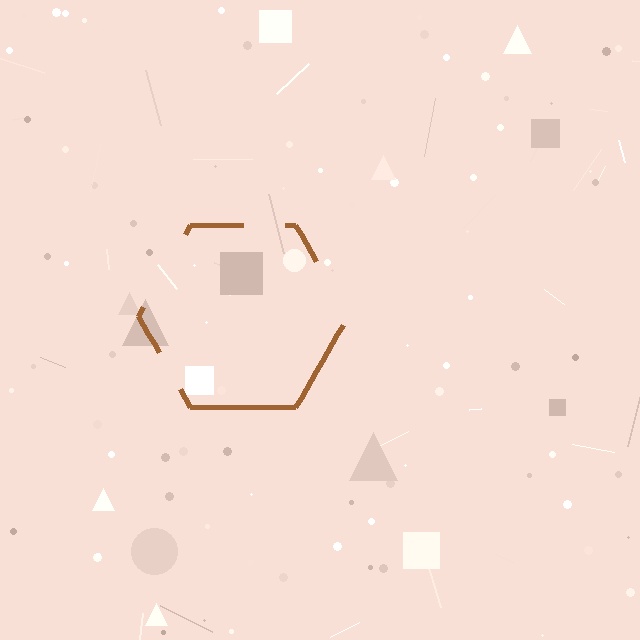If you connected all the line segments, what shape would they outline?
They would outline a hexagon.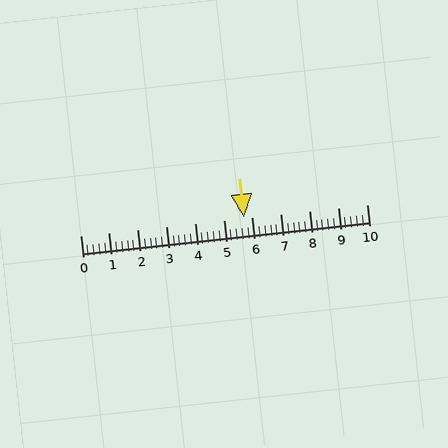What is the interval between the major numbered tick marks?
The major tick marks are spaced 1 units apart.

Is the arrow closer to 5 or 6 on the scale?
The arrow is closer to 6.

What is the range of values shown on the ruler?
The ruler shows values from 0 to 10.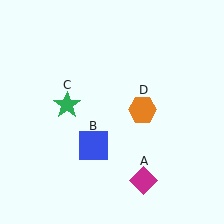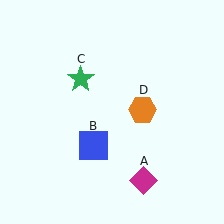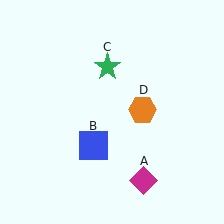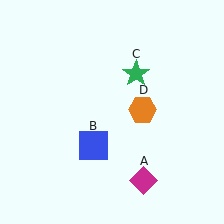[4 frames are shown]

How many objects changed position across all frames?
1 object changed position: green star (object C).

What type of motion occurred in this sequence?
The green star (object C) rotated clockwise around the center of the scene.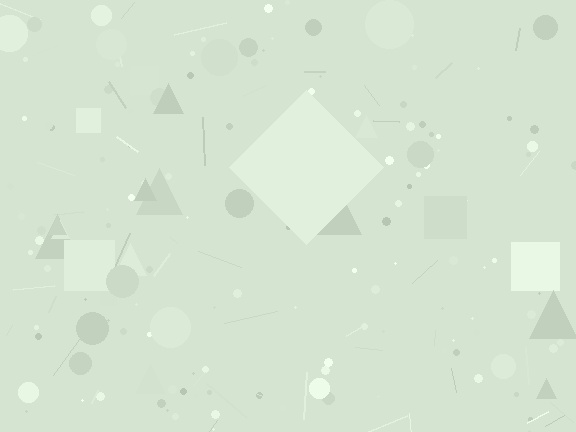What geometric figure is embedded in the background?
A diamond is embedded in the background.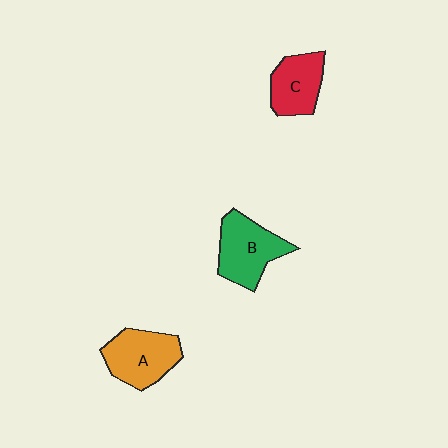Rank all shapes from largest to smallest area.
From largest to smallest: B (green), A (orange), C (red).